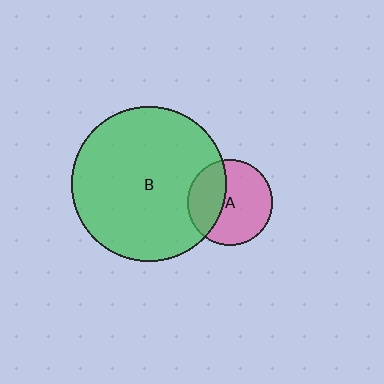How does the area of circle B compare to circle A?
Approximately 3.3 times.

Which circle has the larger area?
Circle B (green).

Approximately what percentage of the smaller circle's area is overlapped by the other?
Approximately 35%.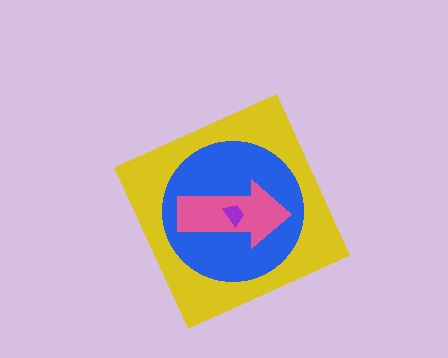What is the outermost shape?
The yellow diamond.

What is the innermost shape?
The purple trapezoid.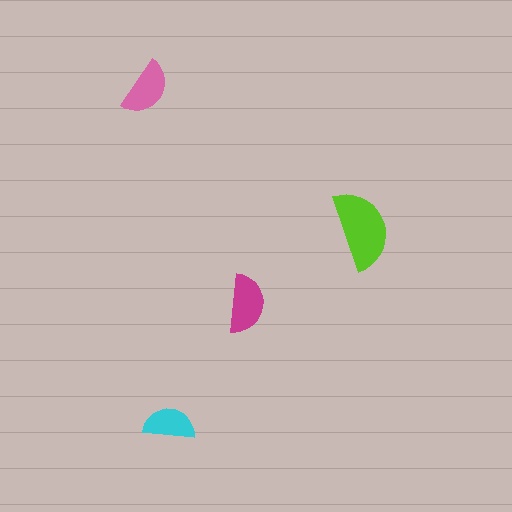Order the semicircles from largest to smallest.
the lime one, the magenta one, the pink one, the cyan one.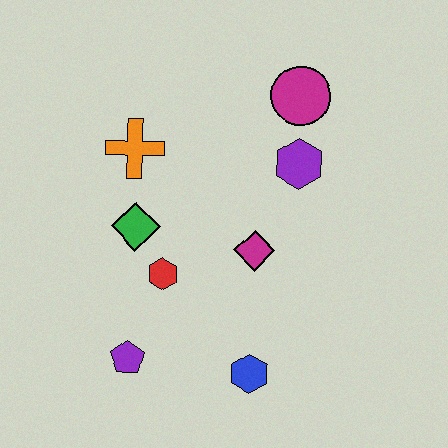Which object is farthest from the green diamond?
The magenta circle is farthest from the green diamond.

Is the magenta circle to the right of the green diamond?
Yes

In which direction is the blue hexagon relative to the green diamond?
The blue hexagon is below the green diamond.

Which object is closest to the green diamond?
The red hexagon is closest to the green diamond.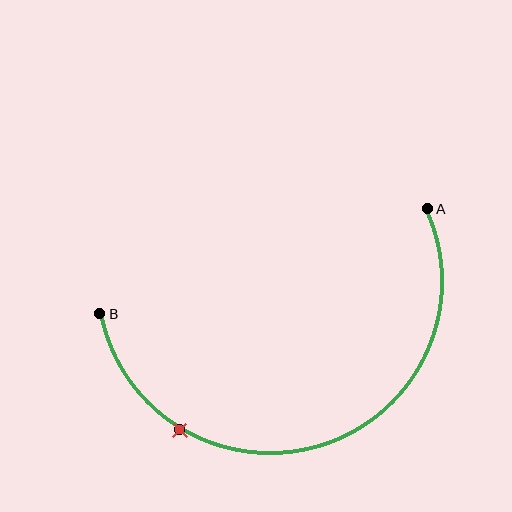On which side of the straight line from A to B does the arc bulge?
The arc bulges below the straight line connecting A and B.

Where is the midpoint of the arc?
The arc midpoint is the point on the curve farthest from the straight line joining A and B. It sits below that line.